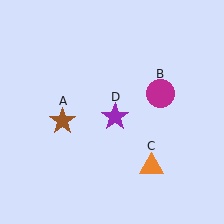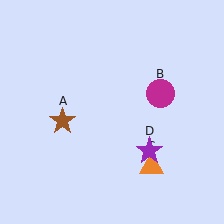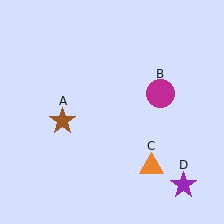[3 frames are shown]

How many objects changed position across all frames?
1 object changed position: purple star (object D).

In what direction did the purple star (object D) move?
The purple star (object D) moved down and to the right.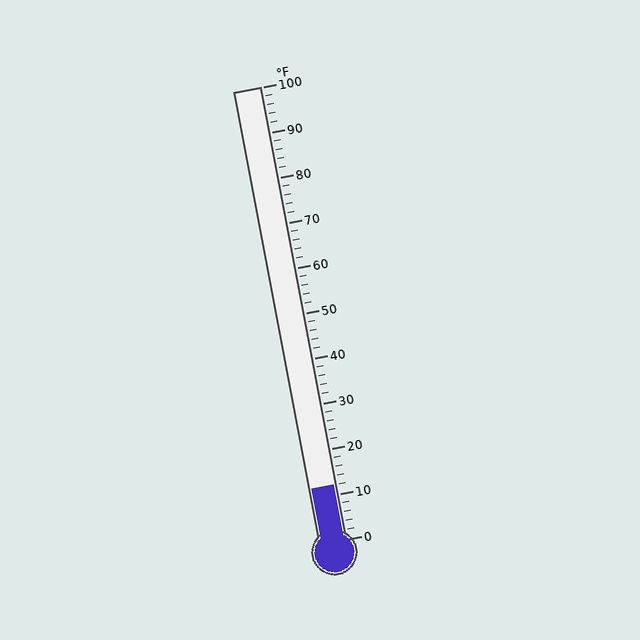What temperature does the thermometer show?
The thermometer shows approximately 12°F.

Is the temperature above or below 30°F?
The temperature is below 30°F.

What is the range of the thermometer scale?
The thermometer scale ranges from 0°F to 100°F.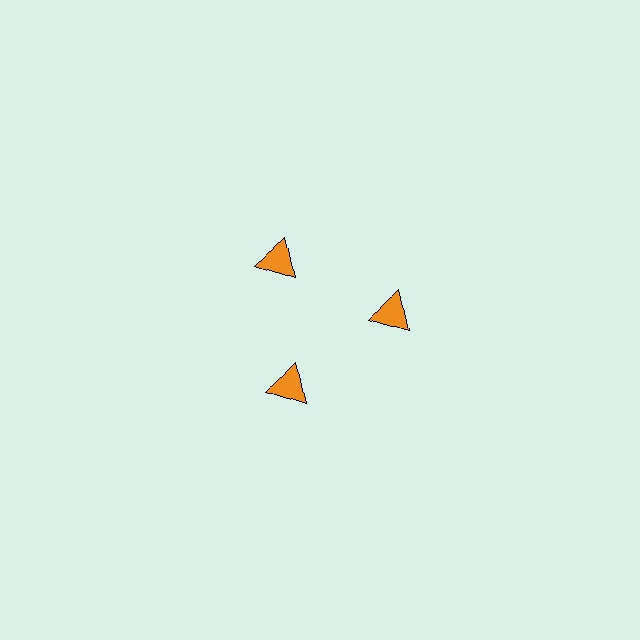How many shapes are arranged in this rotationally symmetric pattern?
There are 3 shapes, arranged in 3 groups of 1.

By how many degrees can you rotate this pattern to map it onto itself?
The pattern maps onto itself every 120 degrees of rotation.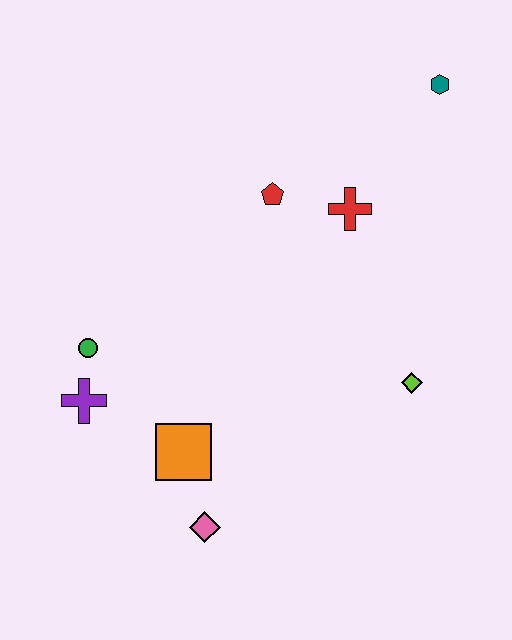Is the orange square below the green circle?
Yes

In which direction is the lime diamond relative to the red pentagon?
The lime diamond is below the red pentagon.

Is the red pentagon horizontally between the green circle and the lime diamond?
Yes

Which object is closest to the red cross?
The red pentagon is closest to the red cross.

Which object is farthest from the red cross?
The pink diamond is farthest from the red cross.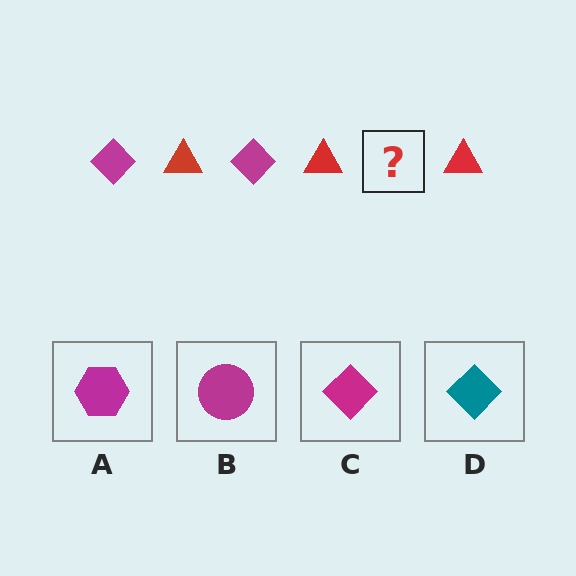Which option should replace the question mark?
Option C.